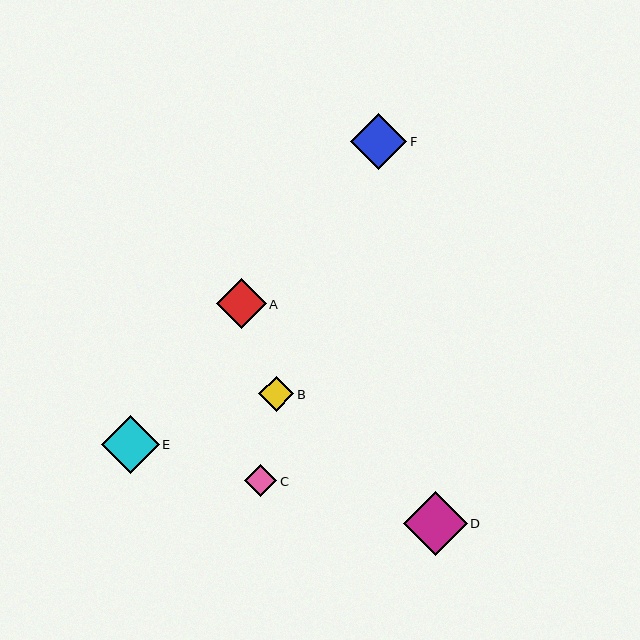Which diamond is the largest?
Diamond D is the largest with a size of approximately 64 pixels.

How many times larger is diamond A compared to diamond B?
Diamond A is approximately 1.4 times the size of diamond B.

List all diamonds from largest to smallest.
From largest to smallest: D, E, F, A, B, C.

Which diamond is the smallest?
Diamond C is the smallest with a size of approximately 32 pixels.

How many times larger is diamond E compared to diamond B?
Diamond E is approximately 1.7 times the size of diamond B.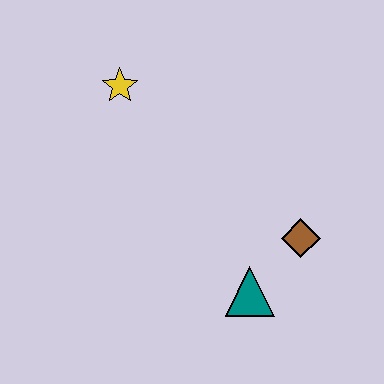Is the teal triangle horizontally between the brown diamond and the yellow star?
Yes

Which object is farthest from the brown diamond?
The yellow star is farthest from the brown diamond.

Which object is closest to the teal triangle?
The brown diamond is closest to the teal triangle.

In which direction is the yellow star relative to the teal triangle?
The yellow star is above the teal triangle.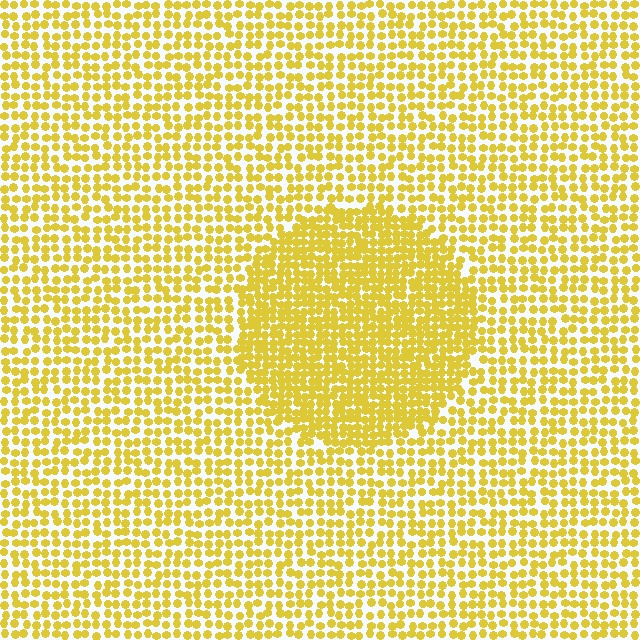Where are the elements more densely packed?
The elements are more densely packed inside the circle boundary.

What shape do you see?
I see a circle.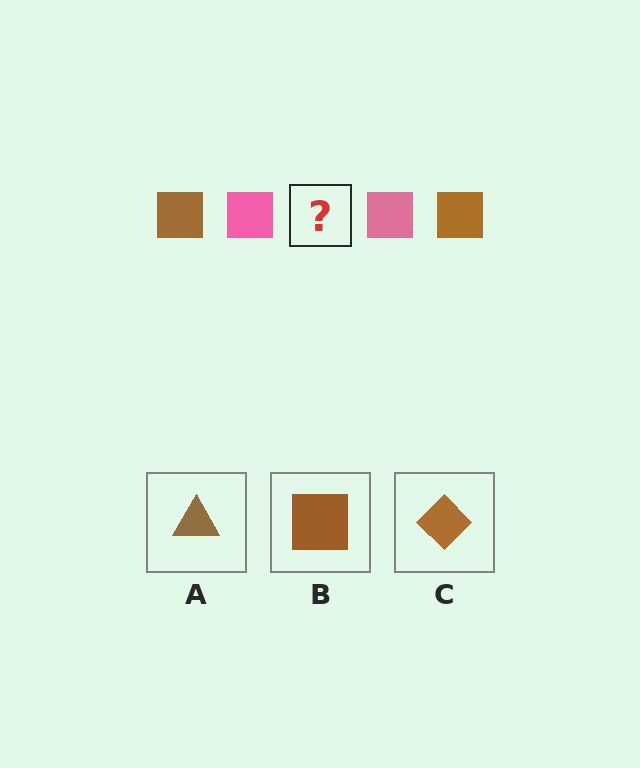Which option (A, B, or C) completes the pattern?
B.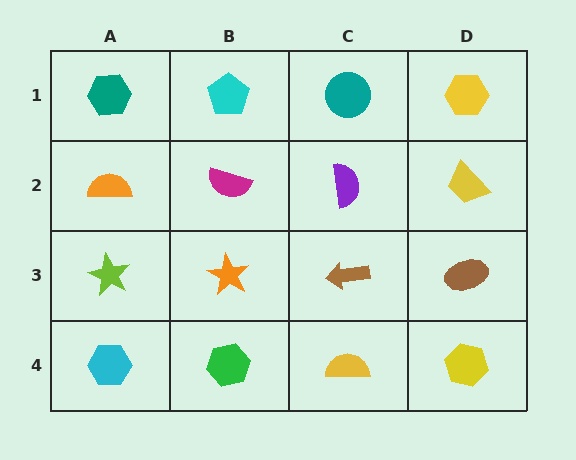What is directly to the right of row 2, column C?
A yellow trapezoid.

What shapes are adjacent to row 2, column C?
A teal circle (row 1, column C), a brown arrow (row 3, column C), a magenta semicircle (row 2, column B), a yellow trapezoid (row 2, column D).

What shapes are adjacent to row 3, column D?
A yellow trapezoid (row 2, column D), a yellow hexagon (row 4, column D), a brown arrow (row 3, column C).